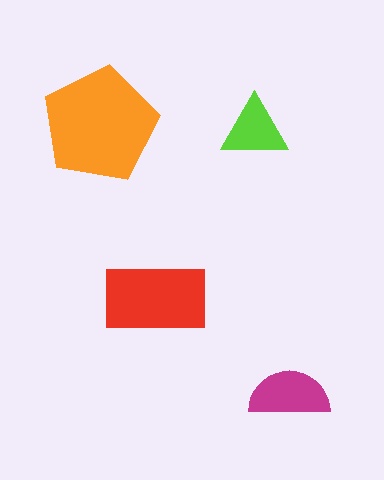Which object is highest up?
The orange pentagon is topmost.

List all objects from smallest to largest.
The lime triangle, the magenta semicircle, the red rectangle, the orange pentagon.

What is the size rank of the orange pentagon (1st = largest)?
1st.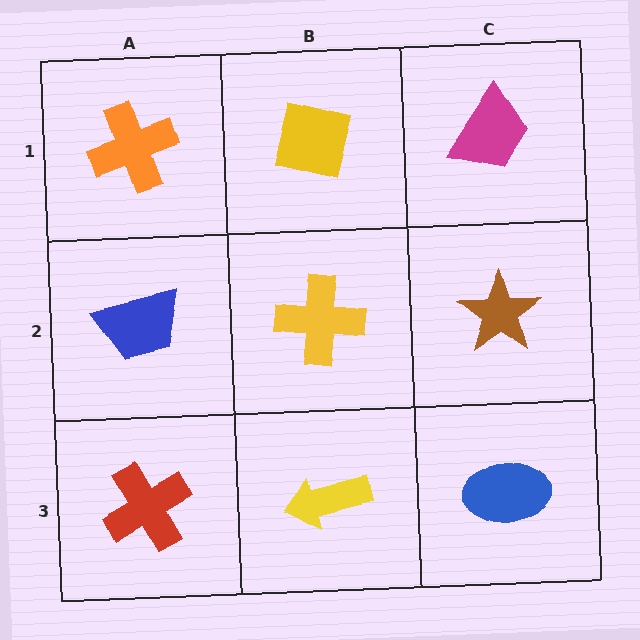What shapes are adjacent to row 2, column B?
A yellow square (row 1, column B), a yellow arrow (row 3, column B), a blue trapezoid (row 2, column A), a brown star (row 2, column C).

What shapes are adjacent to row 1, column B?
A yellow cross (row 2, column B), an orange cross (row 1, column A), a magenta trapezoid (row 1, column C).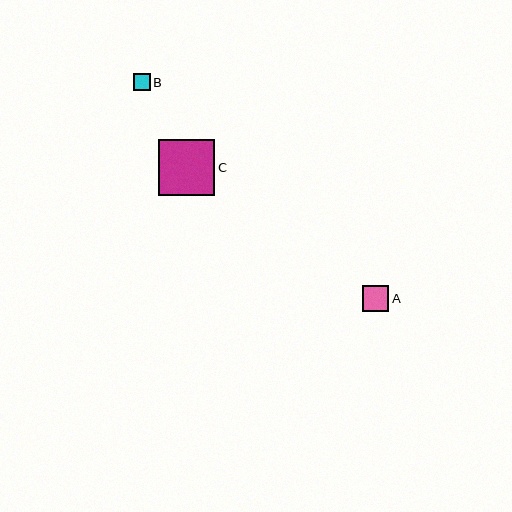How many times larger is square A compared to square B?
Square A is approximately 1.5 times the size of square B.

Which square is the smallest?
Square B is the smallest with a size of approximately 17 pixels.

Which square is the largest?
Square C is the largest with a size of approximately 56 pixels.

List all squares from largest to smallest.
From largest to smallest: C, A, B.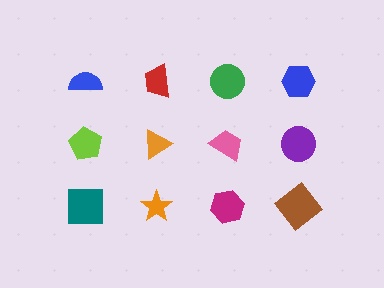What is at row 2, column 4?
A purple circle.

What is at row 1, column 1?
A blue semicircle.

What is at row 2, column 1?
A lime pentagon.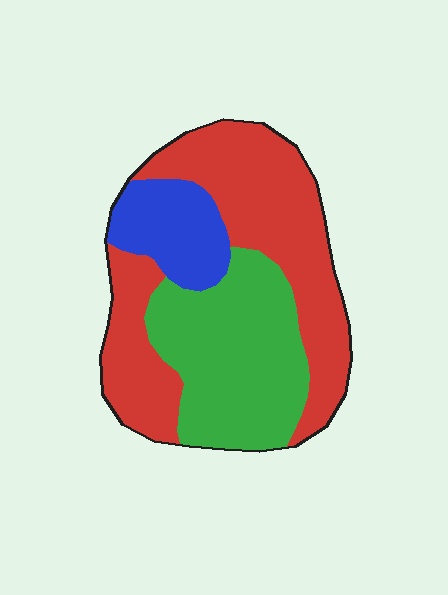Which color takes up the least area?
Blue, at roughly 15%.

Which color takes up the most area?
Red, at roughly 50%.